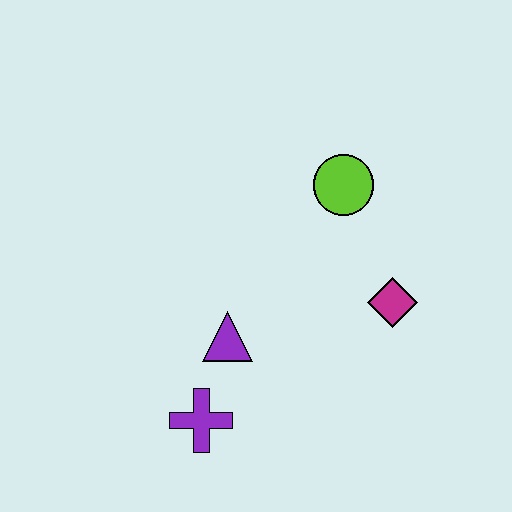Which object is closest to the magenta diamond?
The lime circle is closest to the magenta diamond.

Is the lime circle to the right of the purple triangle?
Yes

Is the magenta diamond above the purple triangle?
Yes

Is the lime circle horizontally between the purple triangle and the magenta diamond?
Yes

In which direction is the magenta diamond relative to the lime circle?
The magenta diamond is below the lime circle.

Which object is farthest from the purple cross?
The lime circle is farthest from the purple cross.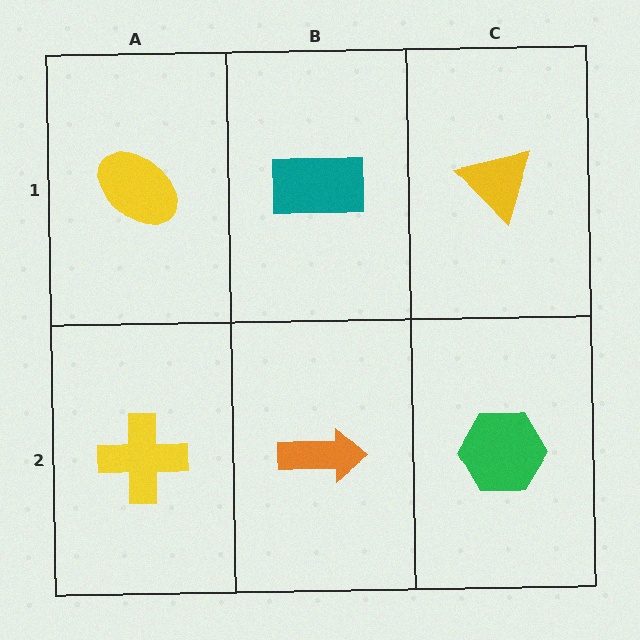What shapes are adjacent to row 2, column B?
A teal rectangle (row 1, column B), a yellow cross (row 2, column A), a green hexagon (row 2, column C).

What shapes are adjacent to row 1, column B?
An orange arrow (row 2, column B), a yellow ellipse (row 1, column A), a yellow triangle (row 1, column C).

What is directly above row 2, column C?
A yellow triangle.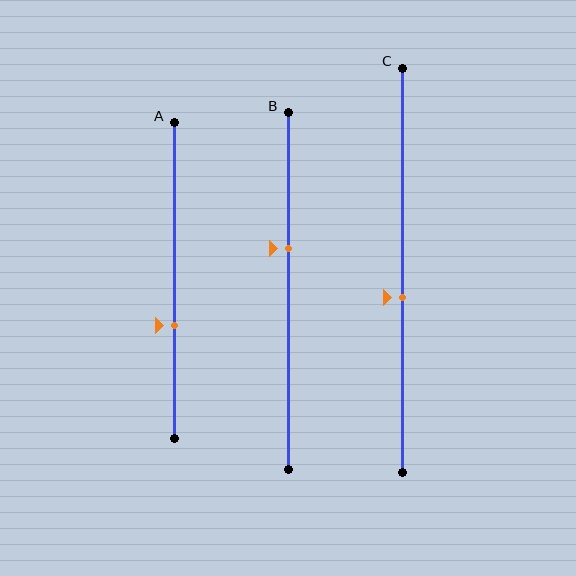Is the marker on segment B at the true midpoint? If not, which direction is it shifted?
No, the marker on segment B is shifted upward by about 12% of the segment length.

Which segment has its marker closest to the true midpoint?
Segment C has its marker closest to the true midpoint.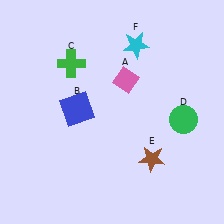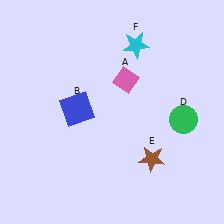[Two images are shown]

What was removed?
The green cross (C) was removed in Image 2.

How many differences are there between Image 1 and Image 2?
There is 1 difference between the two images.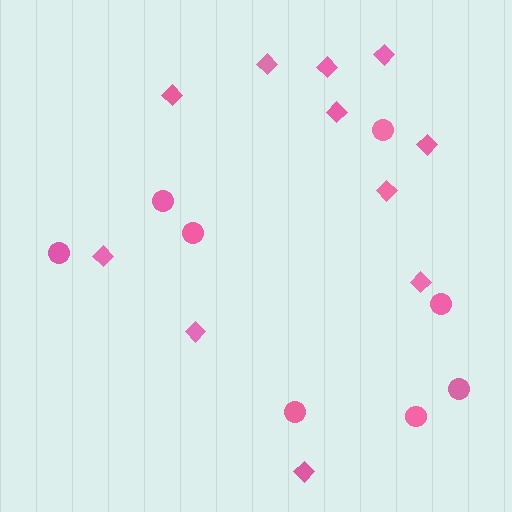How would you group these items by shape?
There are 2 groups: one group of circles (8) and one group of diamonds (11).